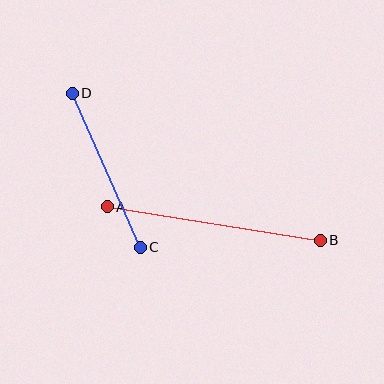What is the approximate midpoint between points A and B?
The midpoint is at approximately (214, 224) pixels.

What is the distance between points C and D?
The distance is approximately 168 pixels.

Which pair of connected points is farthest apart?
Points A and B are farthest apart.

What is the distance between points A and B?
The distance is approximately 216 pixels.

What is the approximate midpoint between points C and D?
The midpoint is at approximately (106, 170) pixels.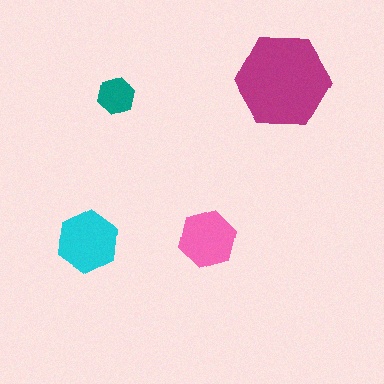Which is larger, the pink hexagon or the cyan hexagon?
The cyan one.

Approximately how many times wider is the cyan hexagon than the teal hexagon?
About 1.5 times wider.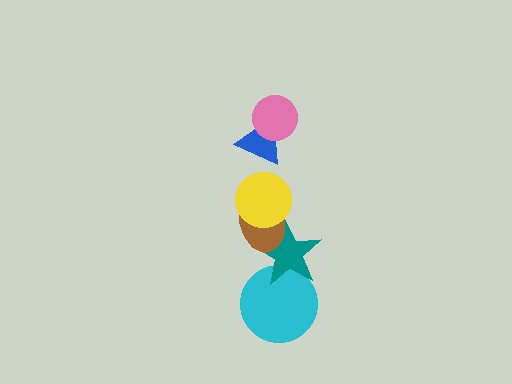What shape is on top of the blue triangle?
The pink circle is on top of the blue triangle.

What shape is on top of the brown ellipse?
The yellow circle is on top of the brown ellipse.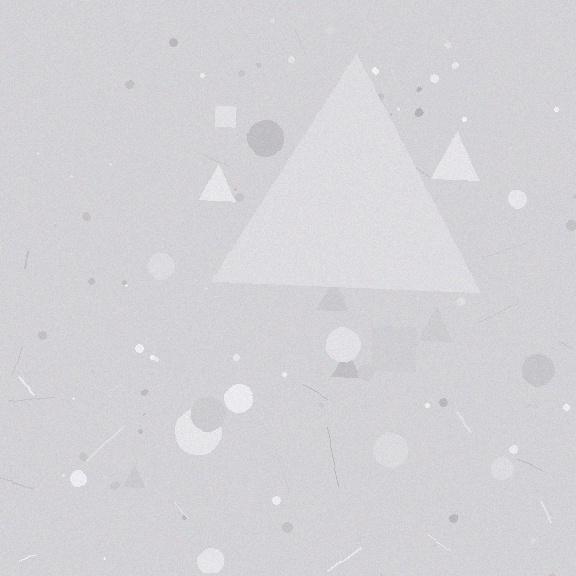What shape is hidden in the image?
A triangle is hidden in the image.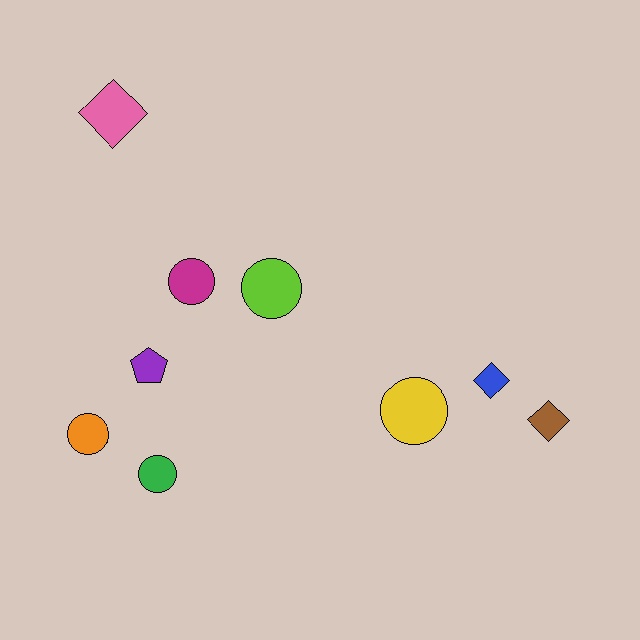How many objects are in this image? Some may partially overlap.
There are 9 objects.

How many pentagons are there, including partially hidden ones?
There is 1 pentagon.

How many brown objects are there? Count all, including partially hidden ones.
There is 1 brown object.